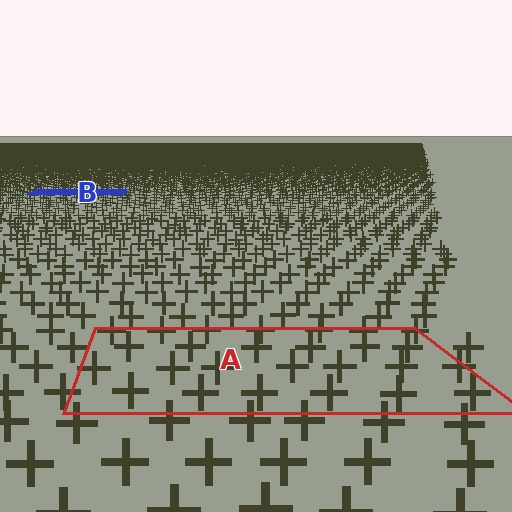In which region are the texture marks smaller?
The texture marks are smaller in region B, because it is farther away.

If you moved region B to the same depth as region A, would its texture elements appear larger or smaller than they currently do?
They would appear larger. At a closer depth, the same texture elements are projected at a bigger on-screen size.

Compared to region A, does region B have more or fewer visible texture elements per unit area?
Region B has more texture elements per unit area — they are packed more densely because it is farther away.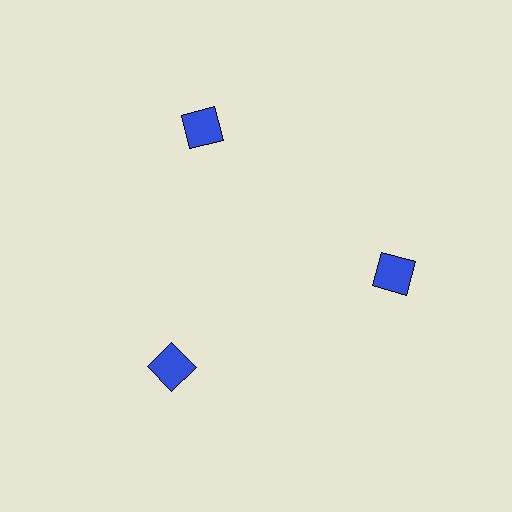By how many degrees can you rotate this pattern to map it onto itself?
The pattern maps onto itself every 120 degrees of rotation.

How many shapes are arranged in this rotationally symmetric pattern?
There are 3 shapes, arranged in 3 groups of 1.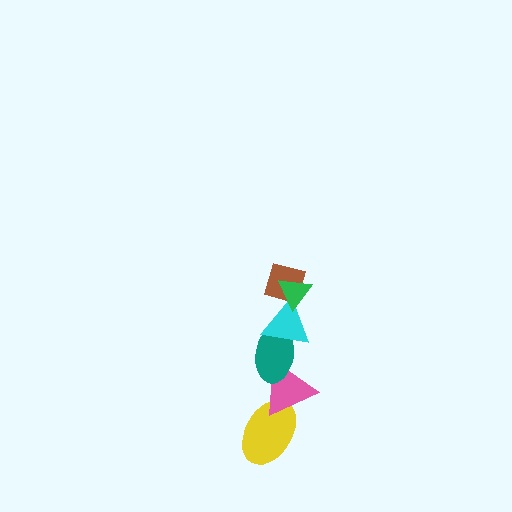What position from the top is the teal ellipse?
The teal ellipse is 4th from the top.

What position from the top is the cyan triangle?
The cyan triangle is 3rd from the top.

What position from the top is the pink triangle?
The pink triangle is 5th from the top.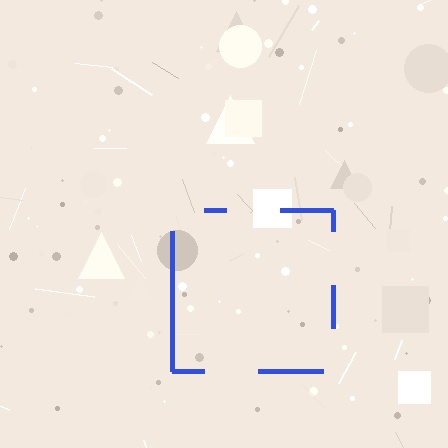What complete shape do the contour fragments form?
The contour fragments form a square.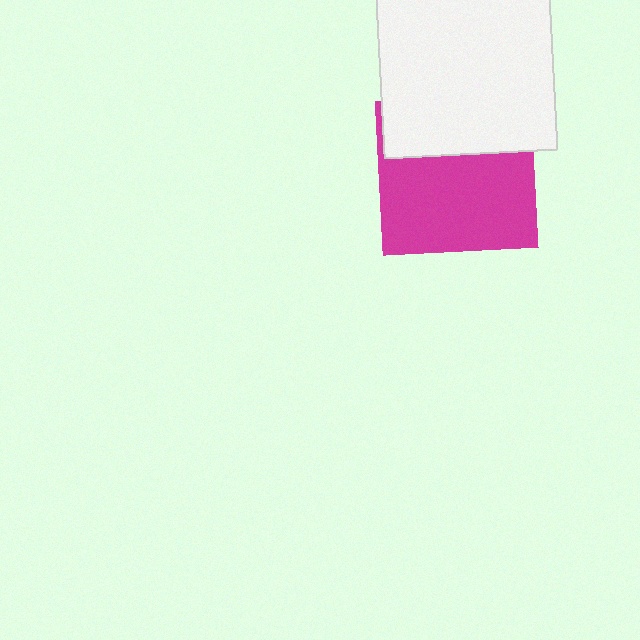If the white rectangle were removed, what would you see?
You would see the complete magenta square.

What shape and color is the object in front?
The object in front is a white rectangle.